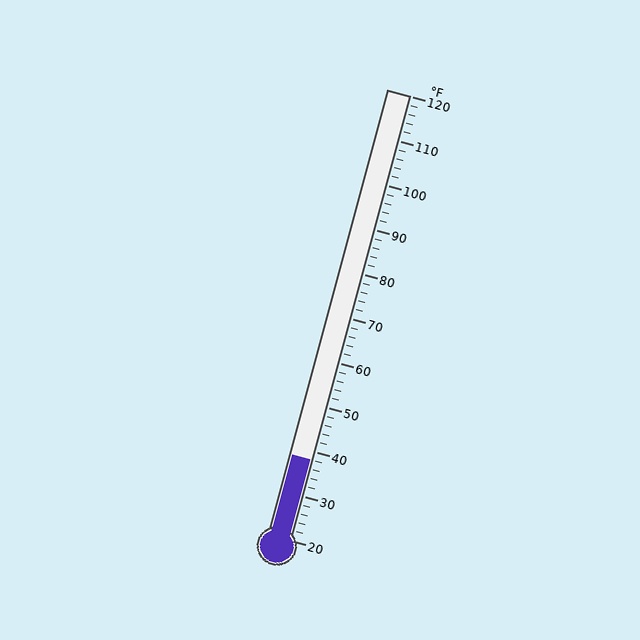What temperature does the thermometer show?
The thermometer shows approximately 38°F.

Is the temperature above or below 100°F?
The temperature is below 100°F.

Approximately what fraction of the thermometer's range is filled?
The thermometer is filled to approximately 20% of its range.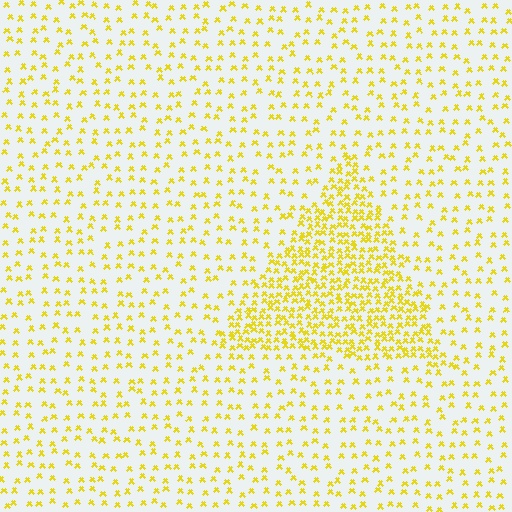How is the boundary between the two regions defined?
The boundary is defined by a change in element density (approximately 2.7x ratio). All elements are the same color, size, and shape.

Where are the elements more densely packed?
The elements are more densely packed inside the triangle boundary.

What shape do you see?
I see a triangle.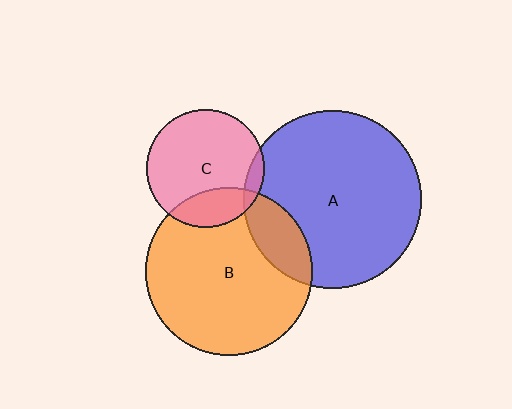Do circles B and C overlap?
Yes.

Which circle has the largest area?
Circle A (blue).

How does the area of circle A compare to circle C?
Approximately 2.3 times.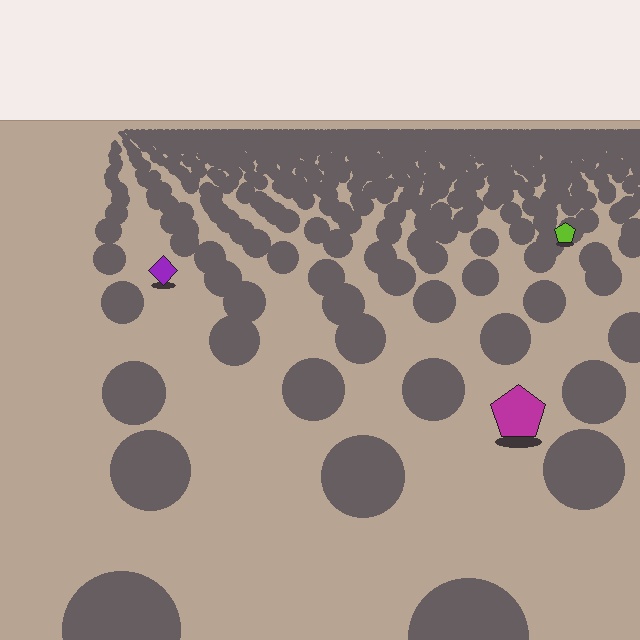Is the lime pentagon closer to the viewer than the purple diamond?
No. The purple diamond is closer — you can tell from the texture gradient: the ground texture is coarser near it.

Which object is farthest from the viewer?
The lime pentagon is farthest from the viewer. It appears smaller and the ground texture around it is denser.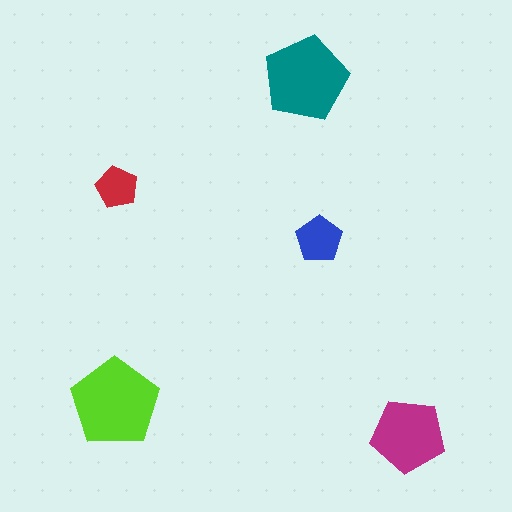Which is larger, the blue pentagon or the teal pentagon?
The teal one.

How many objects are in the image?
There are 5 objects in the image.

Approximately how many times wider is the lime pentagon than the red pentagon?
About 2 times wider.